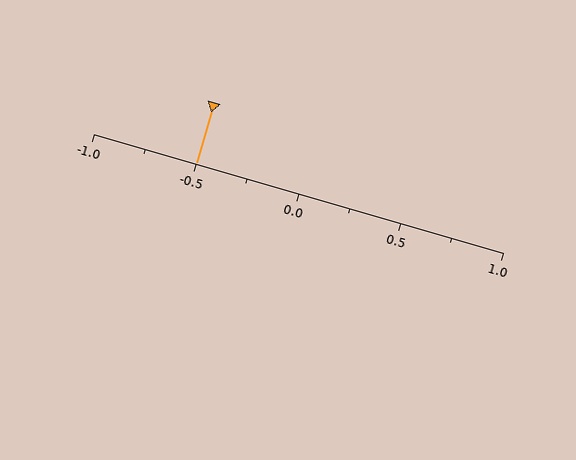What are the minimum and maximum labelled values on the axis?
The axis runs from -1.0 to 1.0.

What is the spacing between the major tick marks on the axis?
The major ticks are spaced 0.5 apart.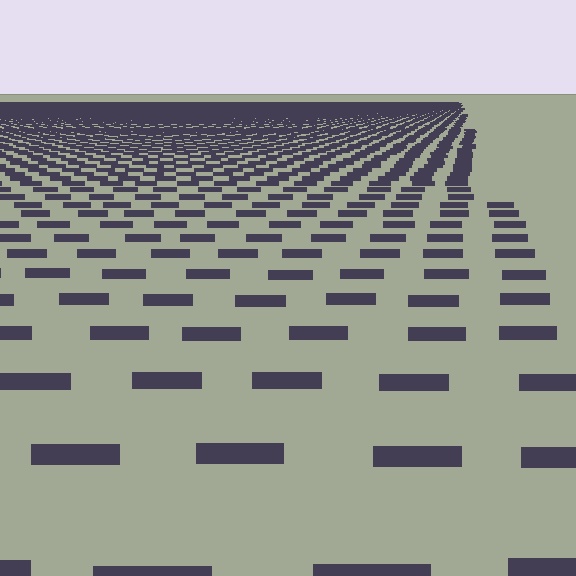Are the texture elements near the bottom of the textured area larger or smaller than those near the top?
Larger. Near the bottom, elements are closer to the viewer and appear at a bigger on-screen size.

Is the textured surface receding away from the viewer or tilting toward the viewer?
The surface is receding away from the viewer. Texture elements get smaller and denser toward the top.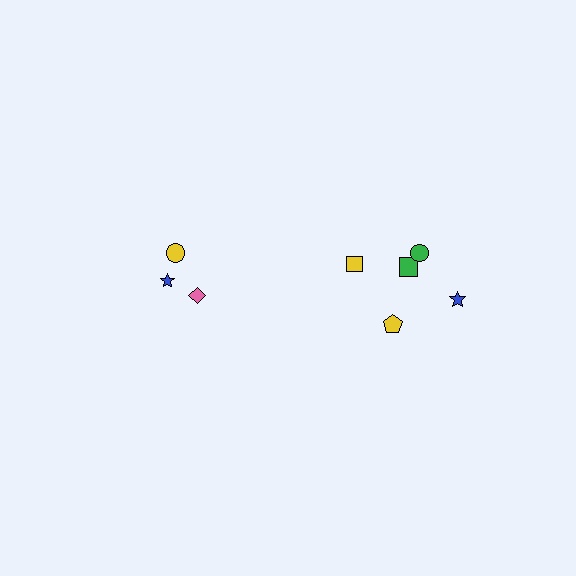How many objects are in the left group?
There are 3 objects.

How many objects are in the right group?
There are 5 objects.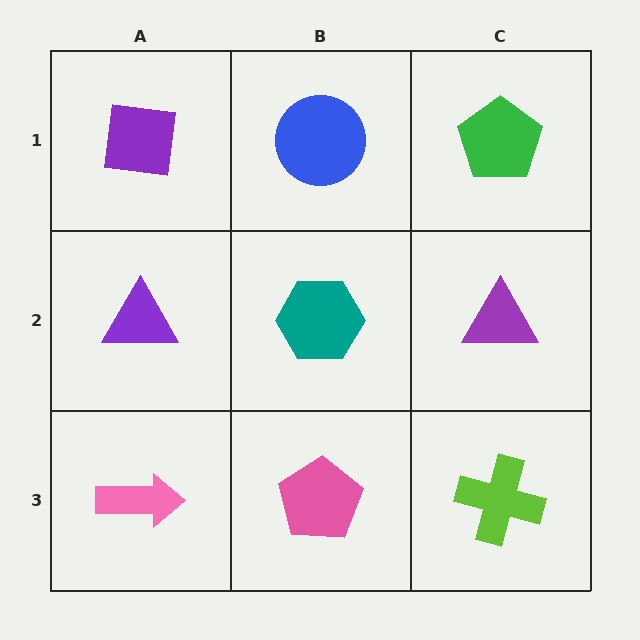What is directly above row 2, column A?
A purple square.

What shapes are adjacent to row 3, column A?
A purple triangle (row 2, column A), a pink pentagon (row 3, column B).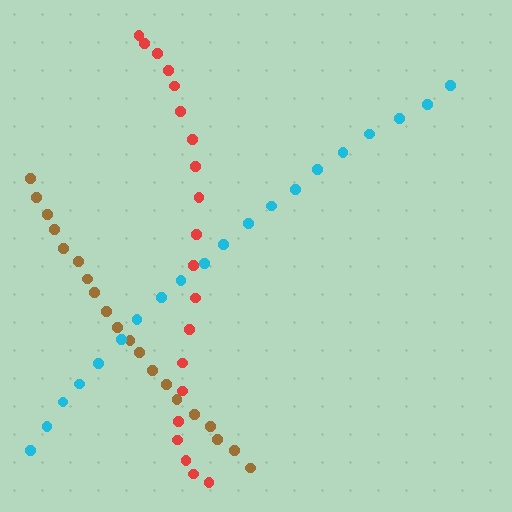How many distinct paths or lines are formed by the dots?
There are 3 distinct paths.